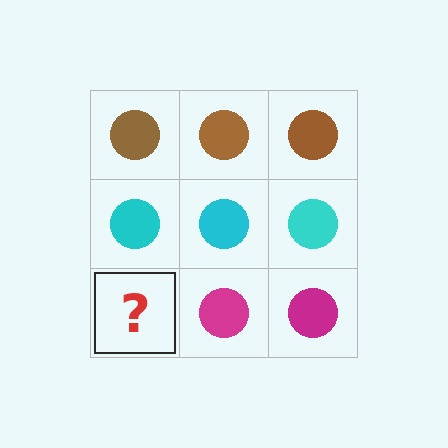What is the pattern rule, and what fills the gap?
The rule is that each row has a consistent color. The gap should be filled with a magenta circle.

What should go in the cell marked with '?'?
The missing cell should contain a magenta circle.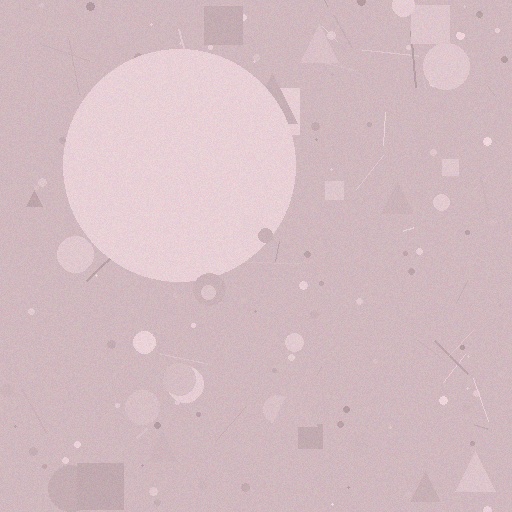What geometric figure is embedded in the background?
A circle is embedded in the background.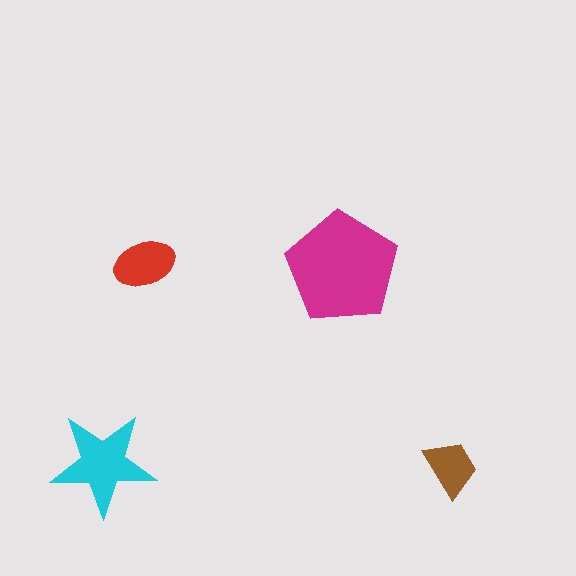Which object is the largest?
The magenta pentagon.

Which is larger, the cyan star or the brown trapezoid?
The cyan star.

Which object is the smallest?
The brown trapezoid.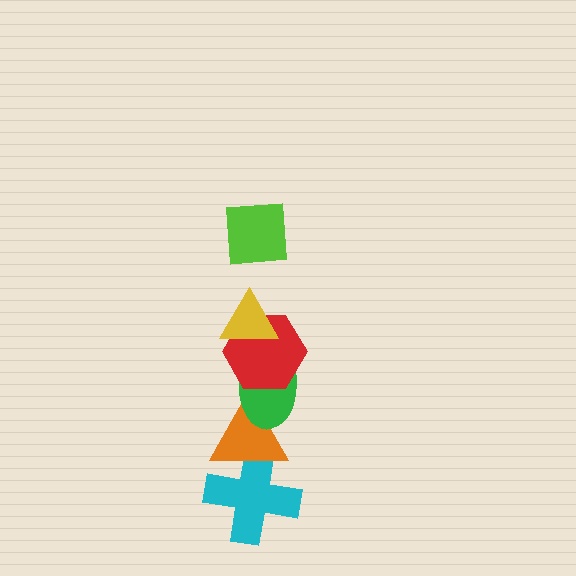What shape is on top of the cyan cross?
The orange triangle is on top of the cyan cross.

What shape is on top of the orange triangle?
The green ellipse is on top of the orange triangle.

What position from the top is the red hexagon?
The red hexagon is 3rd from the top.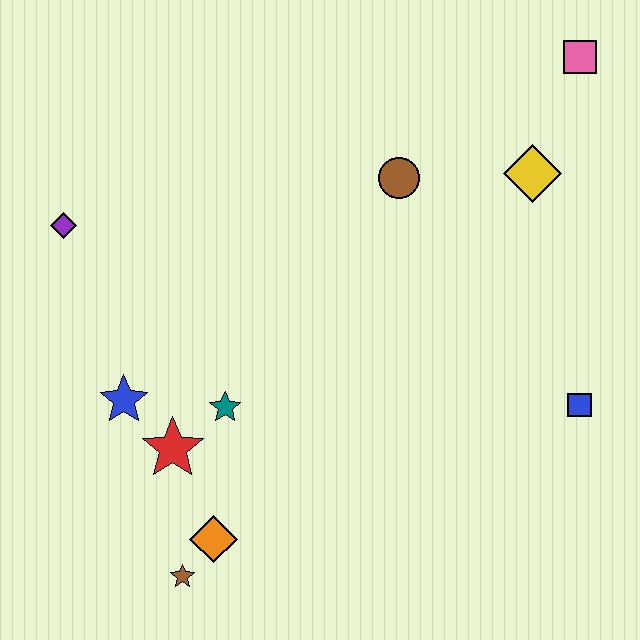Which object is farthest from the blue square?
The purple diamond is farthest from the blue square.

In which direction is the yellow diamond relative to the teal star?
The yellow diamond is to the right of the teal star.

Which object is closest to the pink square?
The yellow diamond is closest to the pink square.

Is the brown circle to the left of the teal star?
No